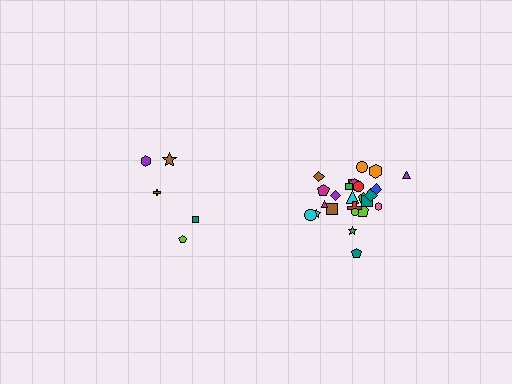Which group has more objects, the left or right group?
The right group.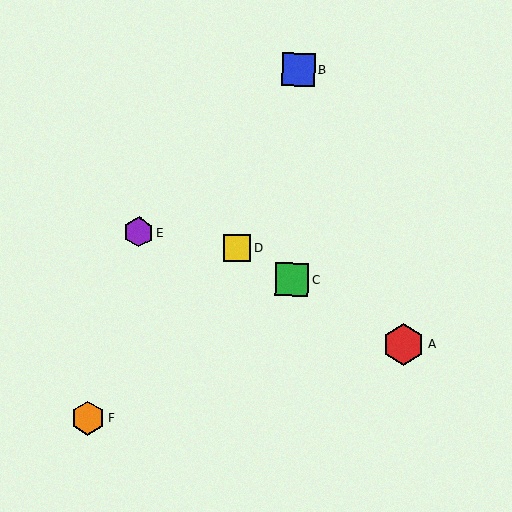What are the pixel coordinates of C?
Object C is at (292, 280).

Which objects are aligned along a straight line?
Objects A, C, D are aligned along a straight line.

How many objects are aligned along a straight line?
3 objects (A, C, D) are aligned along a straight line.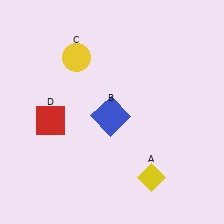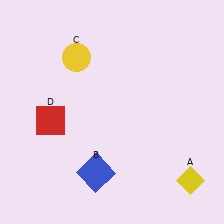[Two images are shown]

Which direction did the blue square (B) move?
The blue square (B) moved down.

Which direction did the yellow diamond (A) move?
The yellow diamond (A) moved right.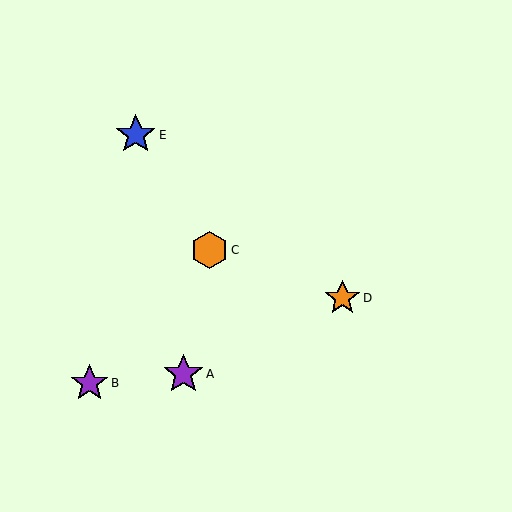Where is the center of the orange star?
The center of the orange star is at (342, 298).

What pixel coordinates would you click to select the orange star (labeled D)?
Click at (342, 298) to select the orange star D.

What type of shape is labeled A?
Shape A is a purple star.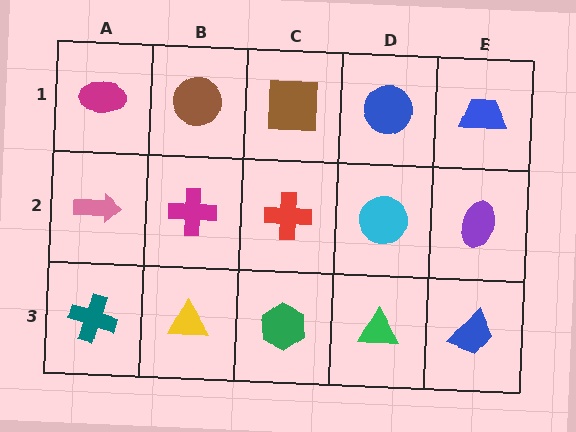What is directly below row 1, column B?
A magenta cross.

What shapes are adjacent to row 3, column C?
A red cross (row 2, column C), a yellow triangle (row 3, column B), a green triangle (row 3, column D).